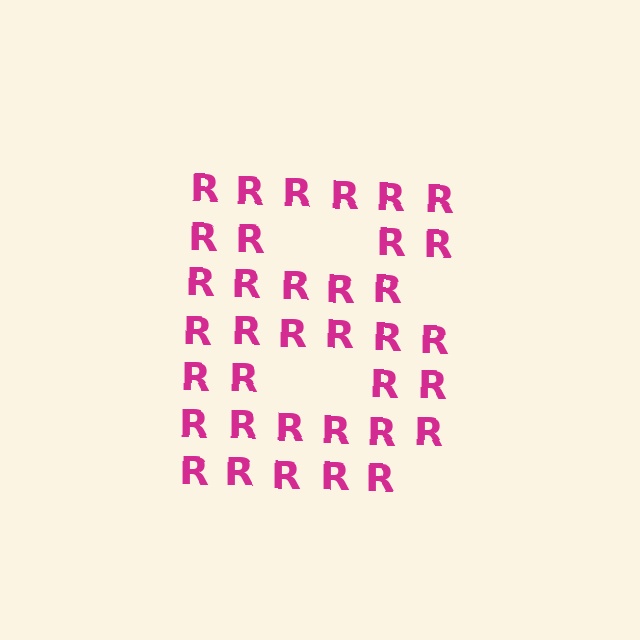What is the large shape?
The large shape is the letter B.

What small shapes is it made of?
It is made of small letter R's.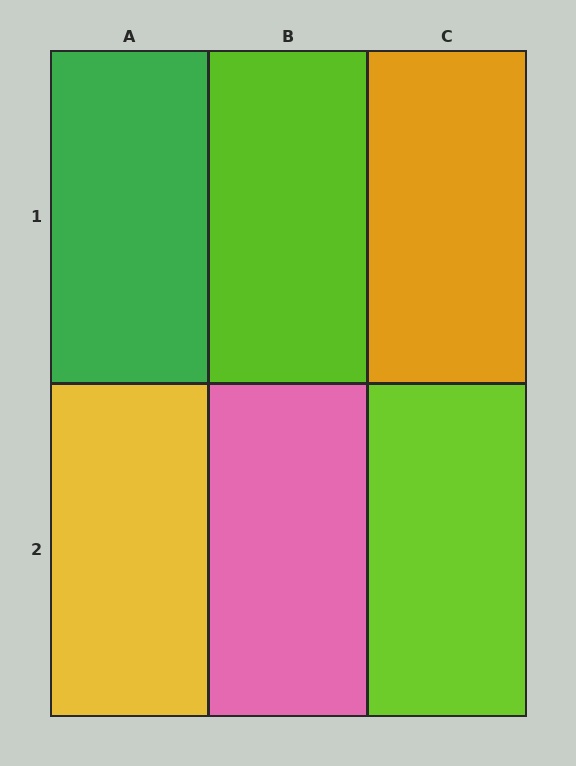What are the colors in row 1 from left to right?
Green, lime, orange.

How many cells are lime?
2 cells are lime.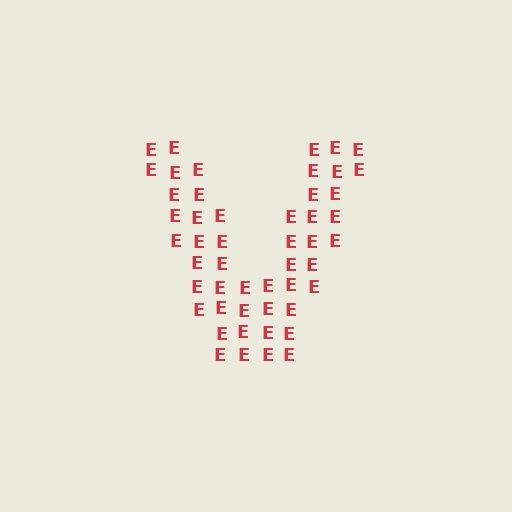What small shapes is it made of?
It is made of small letter E's.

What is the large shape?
The large shape is the letter V.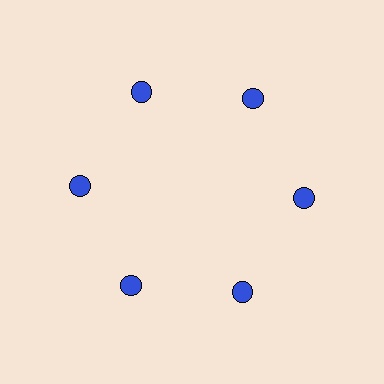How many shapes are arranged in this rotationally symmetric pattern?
There are 6 shapes, arranged in 6 groups of 1.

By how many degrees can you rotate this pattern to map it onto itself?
The pattern maps onto itself every 60 degrees of rotation.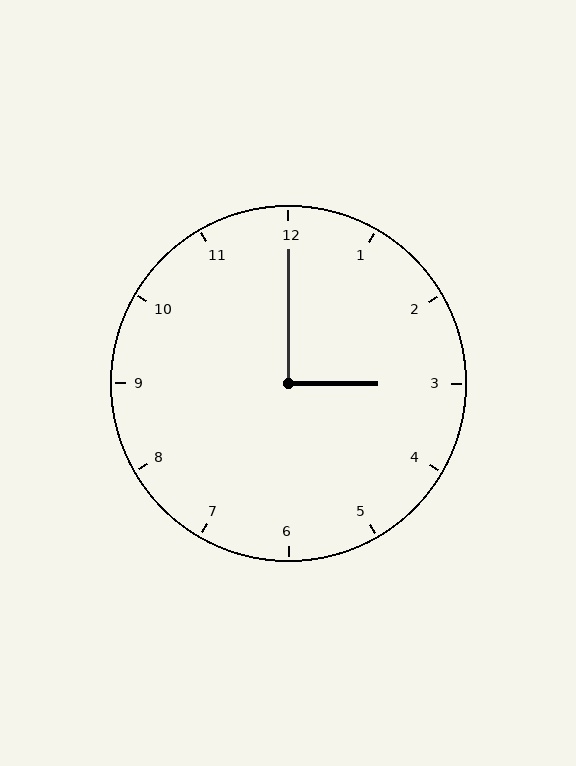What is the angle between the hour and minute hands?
Approximately 90 degrees.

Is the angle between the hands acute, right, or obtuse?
It is right.